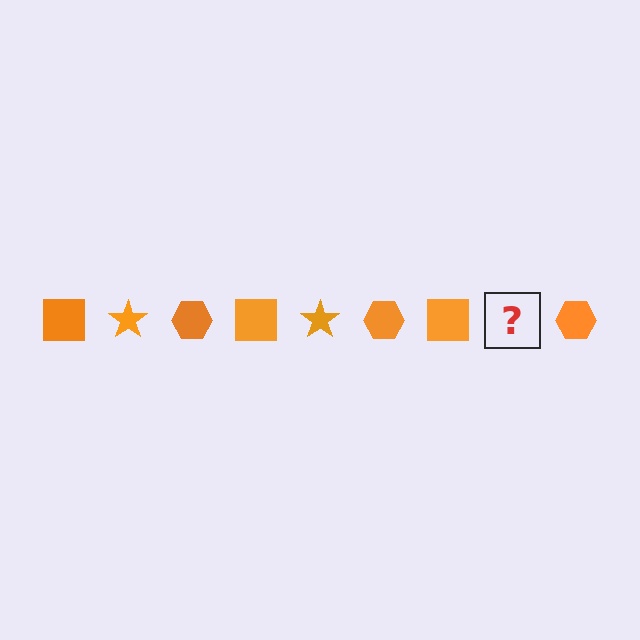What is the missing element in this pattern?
The missing element is an orange star.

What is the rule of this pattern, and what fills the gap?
The rule is that the pattern cycles through square, star, hexagon shapes in orange. The gap should be filled with an orange star.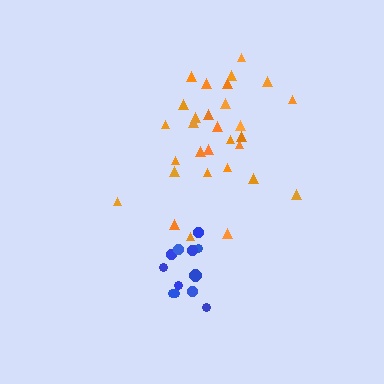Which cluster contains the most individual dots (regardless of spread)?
Orange (30).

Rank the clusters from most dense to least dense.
blue, orange.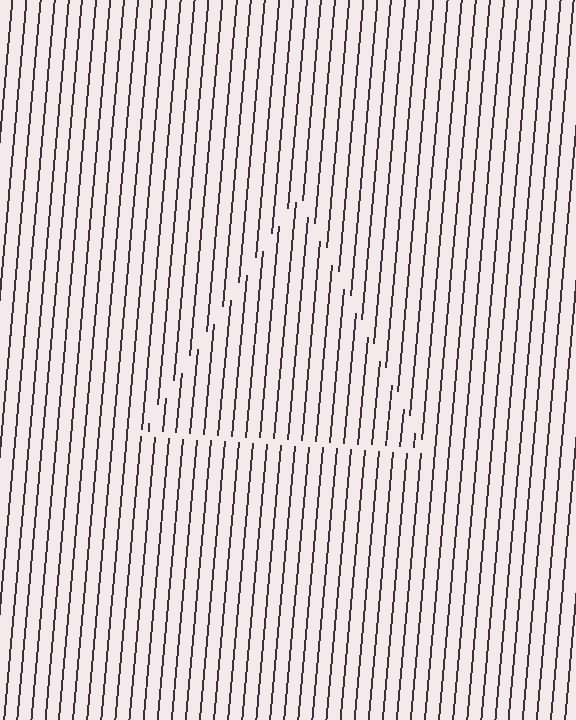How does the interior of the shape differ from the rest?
The interior of the shape contains the same grating, shifted by half a period — the contour is defined by the phase discontinuity where line-ends from the inner and outer gratings abut.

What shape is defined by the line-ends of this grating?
An illusory triangle. The interior of the shape contains the same grating, shifted by half a period — the contour is defined by the phase discontinuity where line-ends from the inner and outer gratings abut.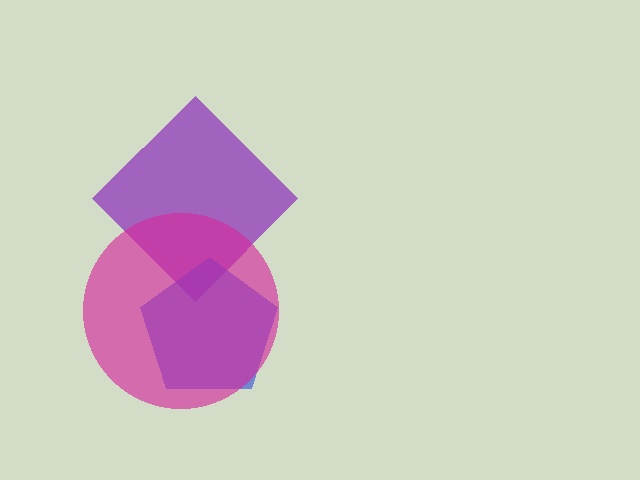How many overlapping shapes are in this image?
There are 3 overlapping shapes in the image.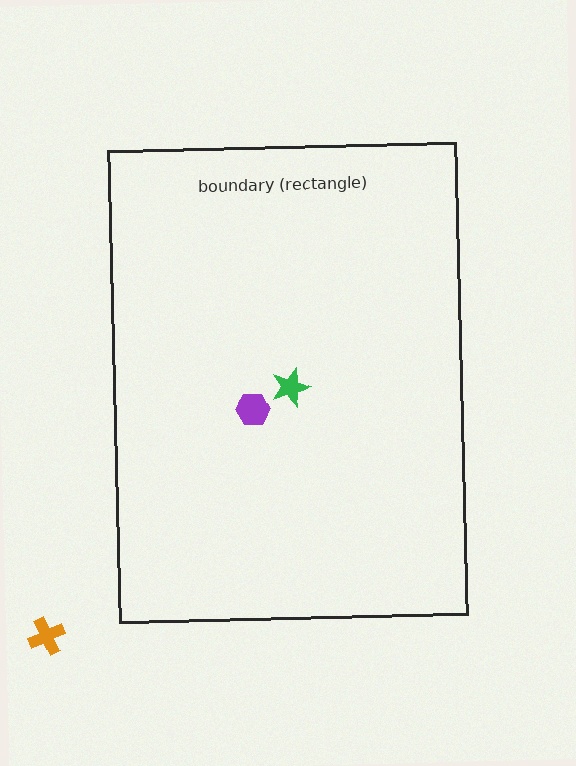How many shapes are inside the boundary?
2 inside, 1 outside.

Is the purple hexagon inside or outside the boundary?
Inside.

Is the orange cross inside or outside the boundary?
Outside.